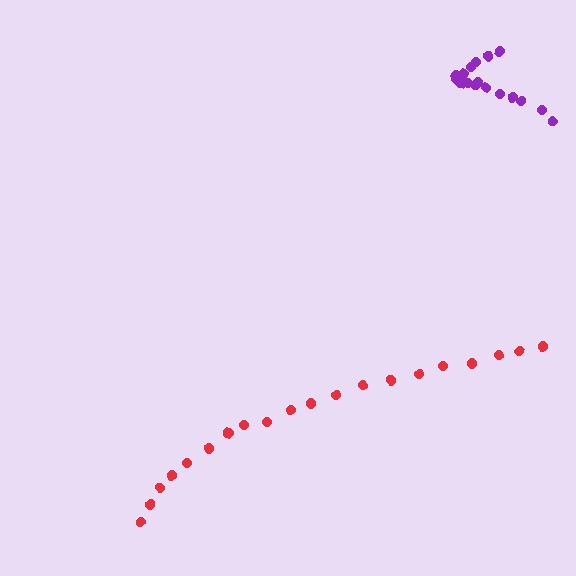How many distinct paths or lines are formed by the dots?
There are 2 distinct paths.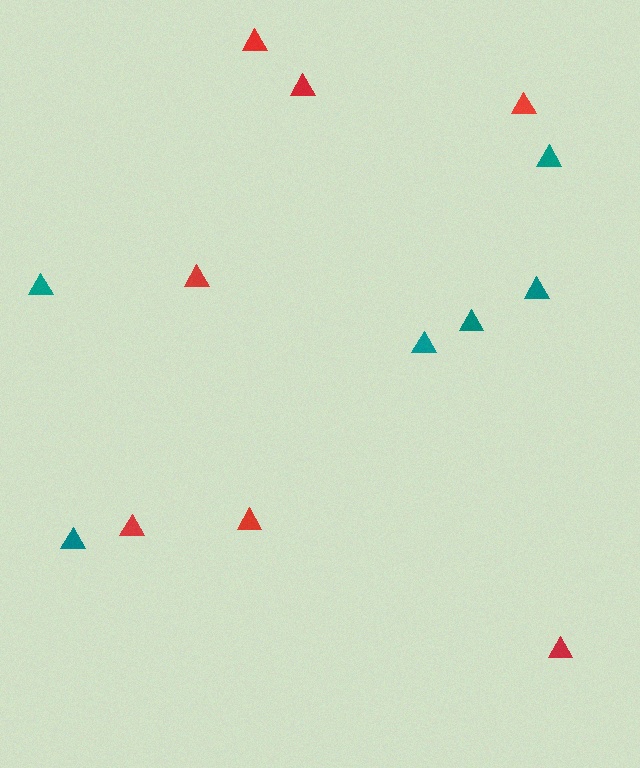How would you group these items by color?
There are 2 groups: one group of teal triangles (6) and one group of red triangles (7).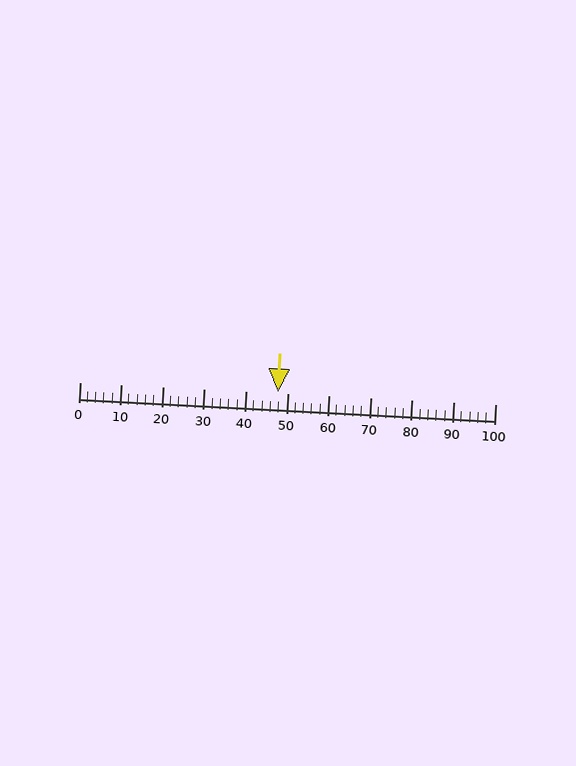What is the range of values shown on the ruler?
The ruler shows values from 0 to 100.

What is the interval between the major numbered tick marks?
The major tick marks are spaced 10 units apart.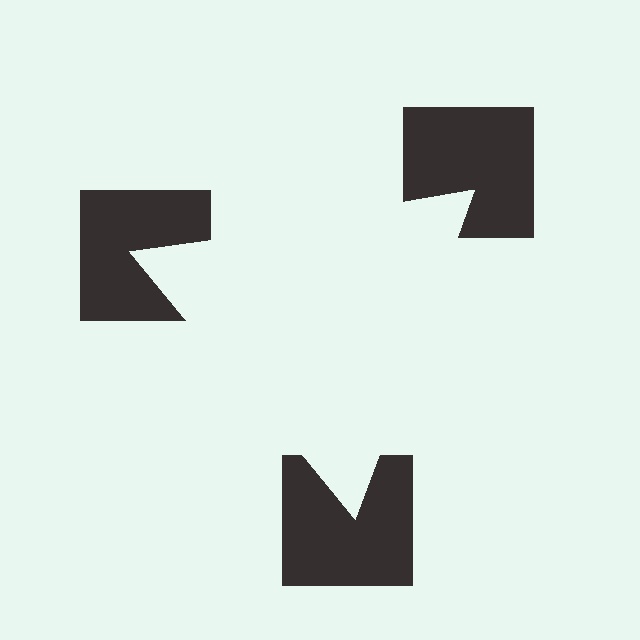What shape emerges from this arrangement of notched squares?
An illusory triangle — its edges are inferred from the aligned wedge cuts in the notched squares, not physically drawn.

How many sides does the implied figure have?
3 sides.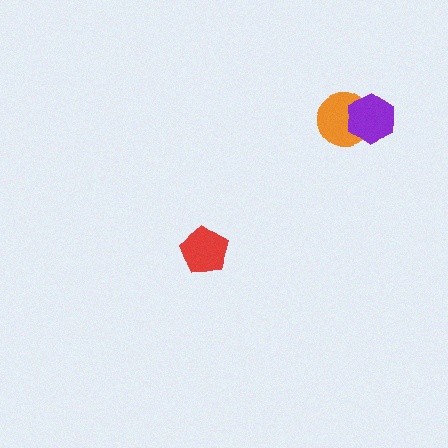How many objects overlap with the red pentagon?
0 objects overlap with the red pentagon.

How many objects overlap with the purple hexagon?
1 object overlaps with the purple hexagon.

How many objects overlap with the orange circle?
1 object overlaps with the orange circle.